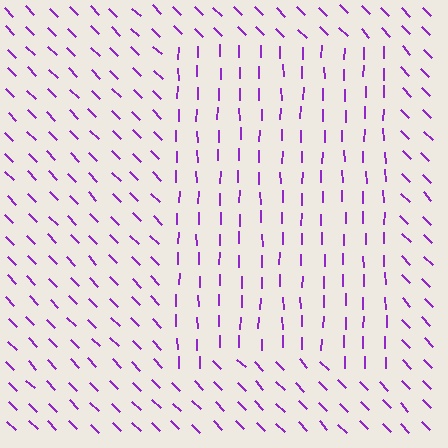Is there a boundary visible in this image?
Yes, there is a texture boundary formed by a change in line orientation.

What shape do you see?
I see a rectangle.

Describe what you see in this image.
The image is filled with small purple line segments. A rectangle region in the image has lines oriented differently from the surrounding lines, creating a visible texture boundary.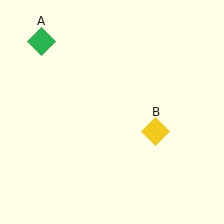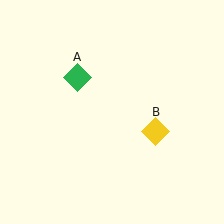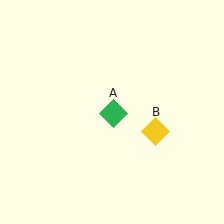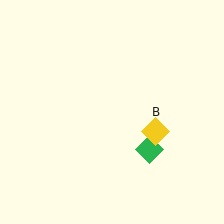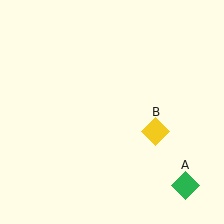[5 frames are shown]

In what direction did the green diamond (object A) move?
The green diamond (object A) moved down and to the right.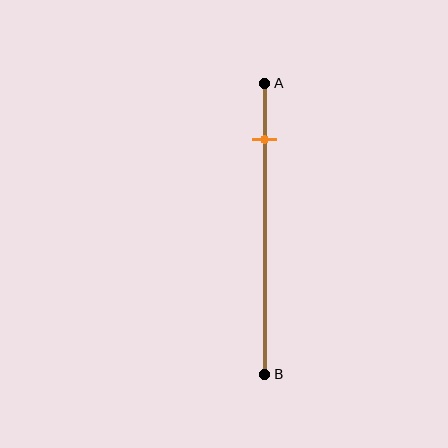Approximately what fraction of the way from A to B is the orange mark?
The orange mark is approximately 20% of the way from A to B.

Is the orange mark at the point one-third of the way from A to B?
No, the mark is at about 20% from A, not at the 33% one-third point.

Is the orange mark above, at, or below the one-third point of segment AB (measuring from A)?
The orange mark is above the one-third point of segment AB.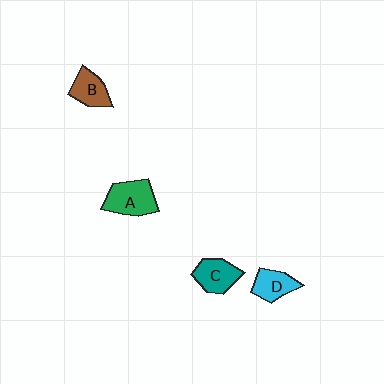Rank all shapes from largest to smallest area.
From largest to smallest: A (green), C (teal), B (brown), D (cyan).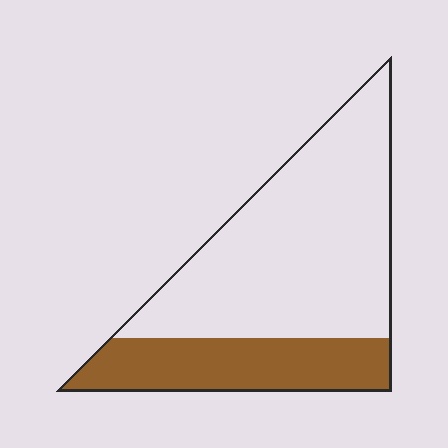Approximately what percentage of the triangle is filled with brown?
Approximately 30%.